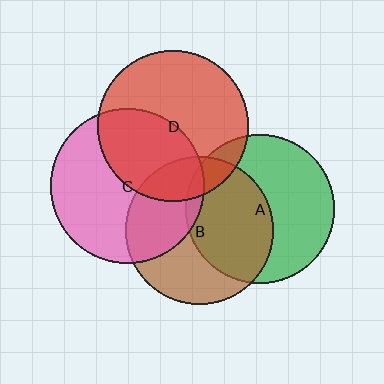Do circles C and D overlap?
Yes.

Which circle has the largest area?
Circle C (pink).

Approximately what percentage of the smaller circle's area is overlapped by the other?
Approximately 40%.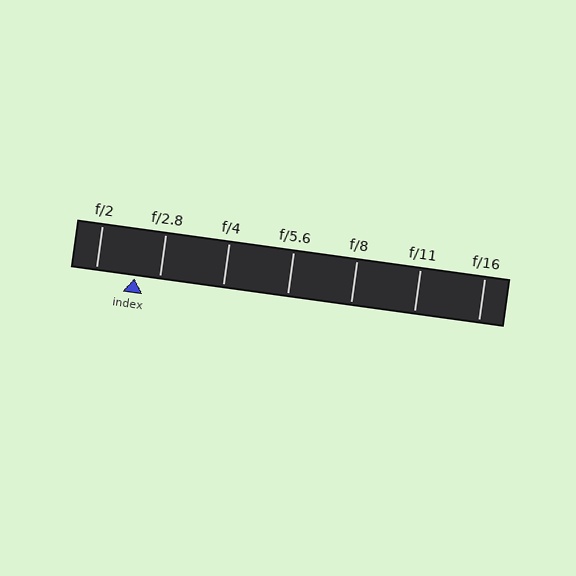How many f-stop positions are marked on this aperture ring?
There are 7 f-stop positions marked.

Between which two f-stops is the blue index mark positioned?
The index mark is between f/2 and f/2.8.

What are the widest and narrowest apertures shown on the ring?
The widest aperture shown is f/2 and the narrowest is f/16.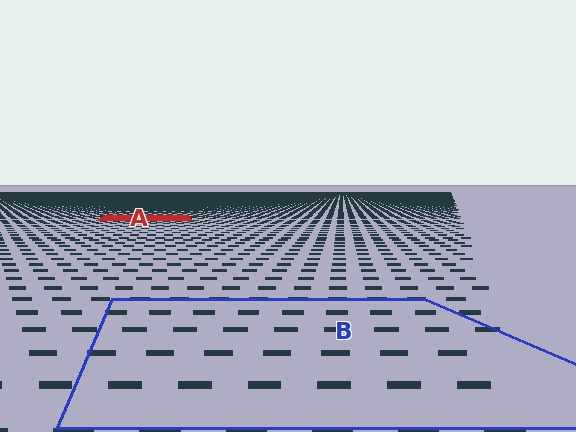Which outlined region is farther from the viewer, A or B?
Region A is farther from the viewer — the texture elements inside it appear smaller and more densely packed.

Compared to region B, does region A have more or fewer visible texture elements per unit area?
Region A has more texture elements per unit area — they are packed more densely because it is farther away.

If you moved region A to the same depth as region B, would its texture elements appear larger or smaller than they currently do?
They would appear larger. At a closer depth, the same texture elements are projected at a bigger on-screen size.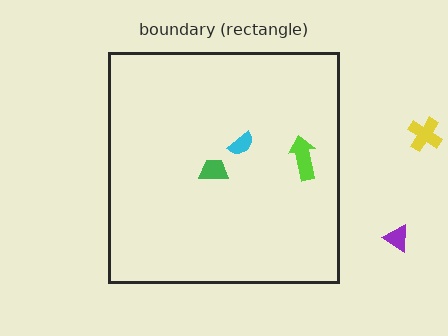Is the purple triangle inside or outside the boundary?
Outside.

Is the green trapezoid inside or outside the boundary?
Inside.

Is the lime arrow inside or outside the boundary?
Inside.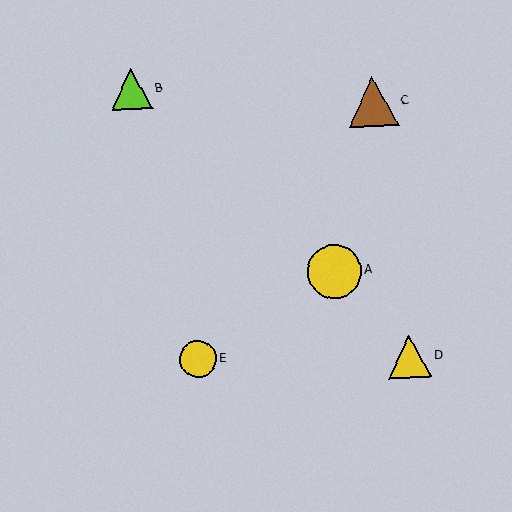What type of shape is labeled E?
Shape E is a yellow circle.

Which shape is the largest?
The yellow circle (labeled A) is the largest.